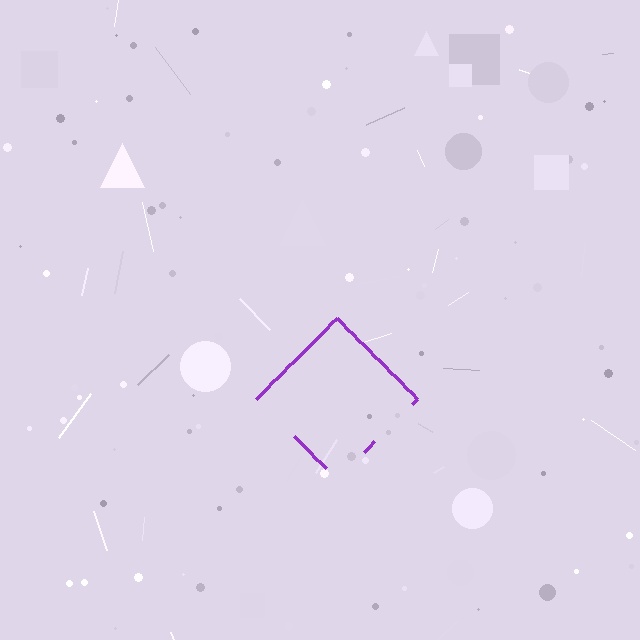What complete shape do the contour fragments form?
The contour fragments form a diamond.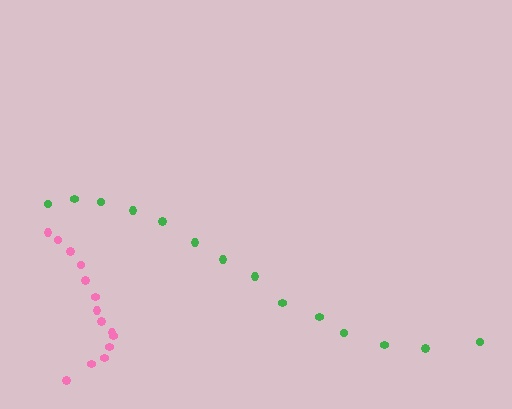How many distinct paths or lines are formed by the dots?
There are 2 distinct paths.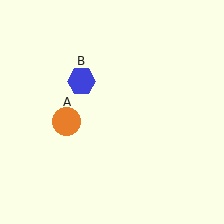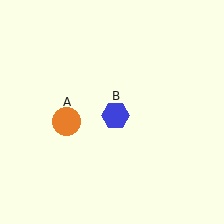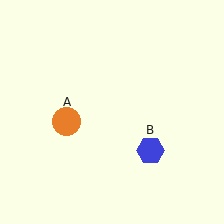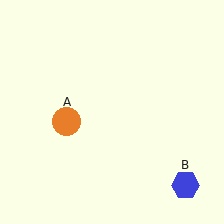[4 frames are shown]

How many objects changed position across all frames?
1 object changed position: blue hexagon (object B).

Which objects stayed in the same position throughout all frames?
Orange circle (object A) remained stationary.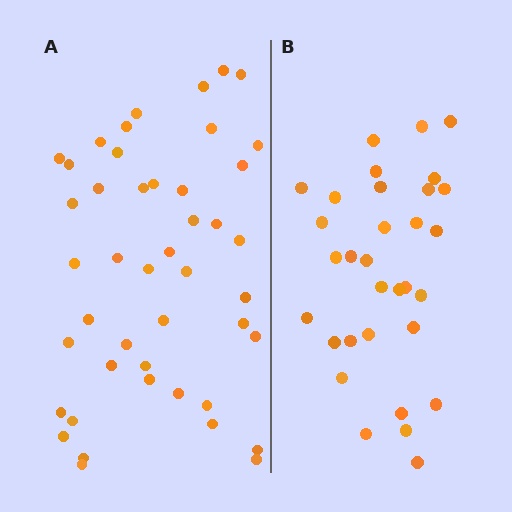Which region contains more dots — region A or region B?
Region A (the left region) has more dots.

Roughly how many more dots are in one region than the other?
Region A has approximately 15 more dots than region B.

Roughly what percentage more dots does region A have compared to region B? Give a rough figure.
About 40% more.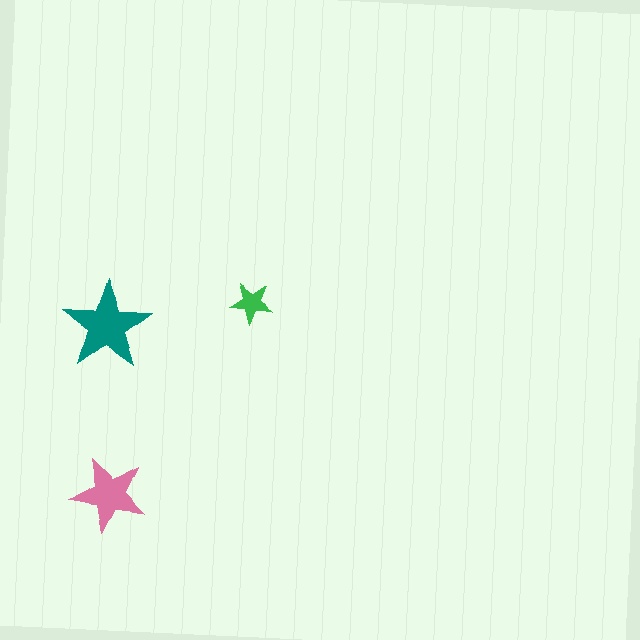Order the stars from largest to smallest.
the teal one, the pink one, the green one.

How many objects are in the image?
There are 3 objects in the image.